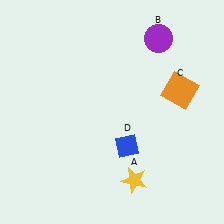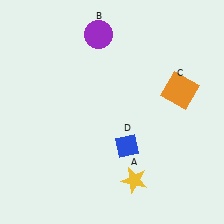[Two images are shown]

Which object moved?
The purple circle (B) moved left.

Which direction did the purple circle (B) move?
The purple circle (B) moved left.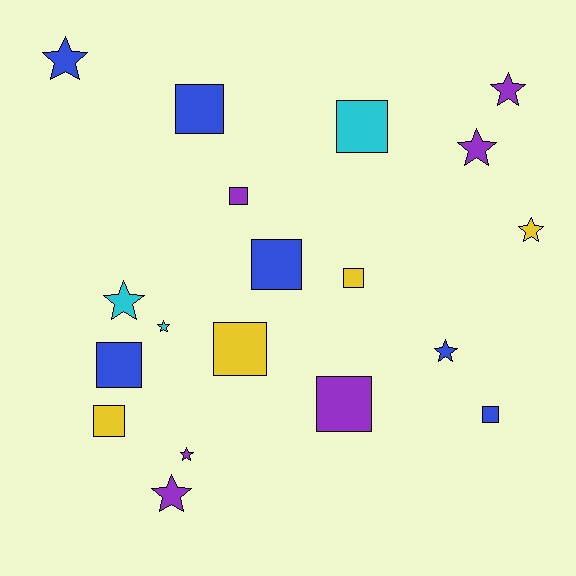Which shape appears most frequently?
Square, with 10 objects.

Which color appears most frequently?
Purple, with 6 objects.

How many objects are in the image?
There are 19 objects.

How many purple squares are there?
There are 2 purple squares.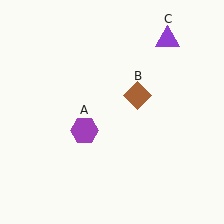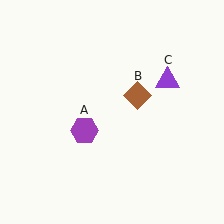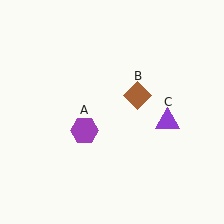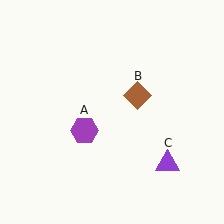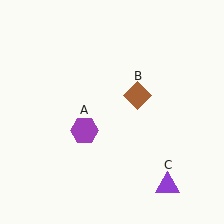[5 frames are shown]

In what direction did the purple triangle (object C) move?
The purple triangle (object C) moved down.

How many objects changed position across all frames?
1 object changed position: purple triangle (object C).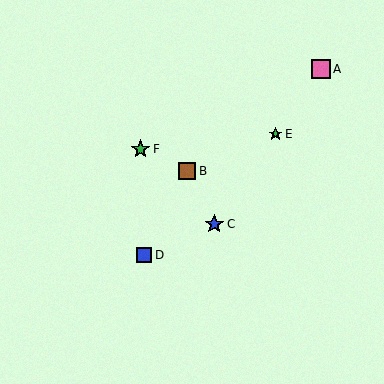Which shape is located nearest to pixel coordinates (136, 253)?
The blue square (labeled D) at (144, 255) is nearest to that location.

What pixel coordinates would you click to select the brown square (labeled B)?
Click at (187, 171) to select the brown square B.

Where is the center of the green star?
The center of the green star is at (275, 134).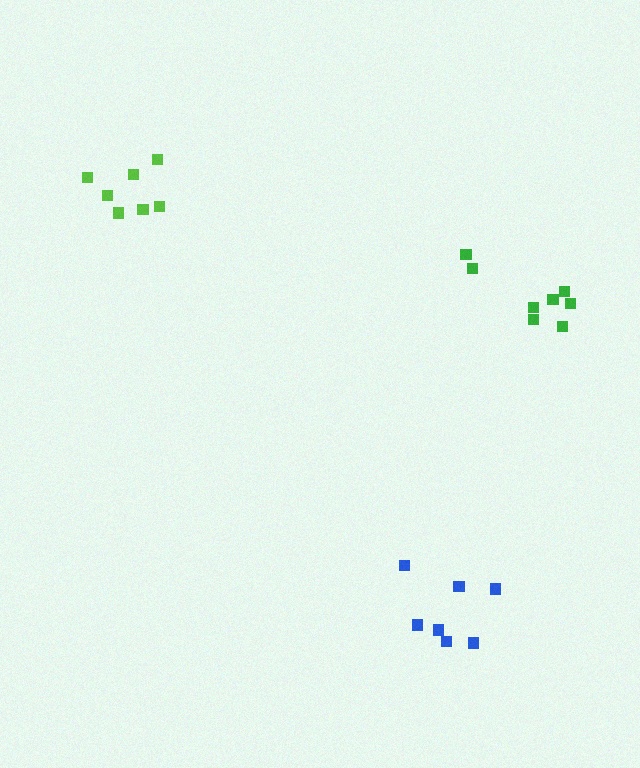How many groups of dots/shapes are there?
There are 3 groups.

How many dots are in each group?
Group 1: 7 dots, Group 2: 7 dots, Group 3: 8 dots (22 total).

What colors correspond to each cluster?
The clusters are colored: lime, blue, green.